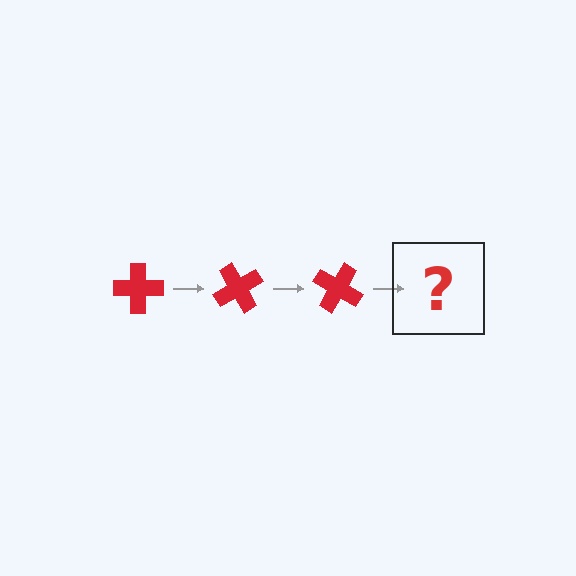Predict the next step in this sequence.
The next step is a red cross rotated 180 degrees.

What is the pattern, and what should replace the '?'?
The pattern is that the cross rotates 60 degrees each step. The '?' should be a red cross rotated 180 degrees.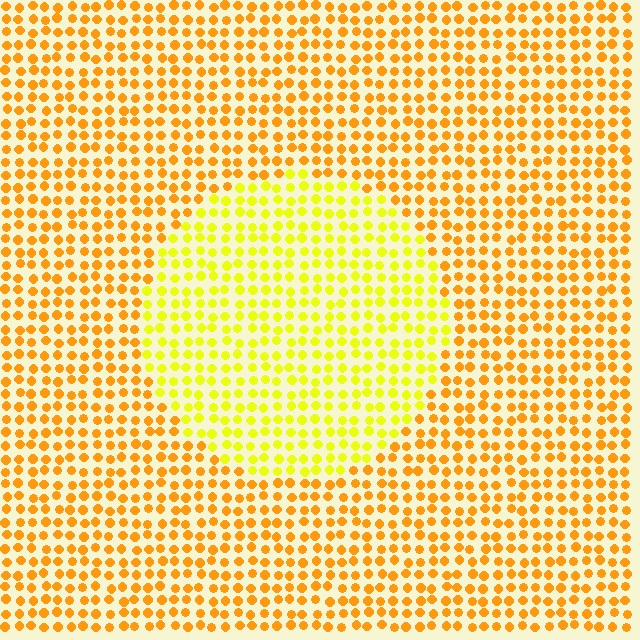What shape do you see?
I see a circle.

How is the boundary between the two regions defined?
The boundary is defined purely by a slight shift in hue (about 31 degrees). Spacing, size, and orientation are identical on both sides.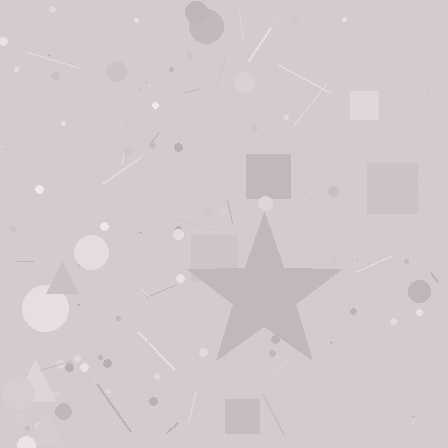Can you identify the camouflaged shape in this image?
The camouflaged shape is a star.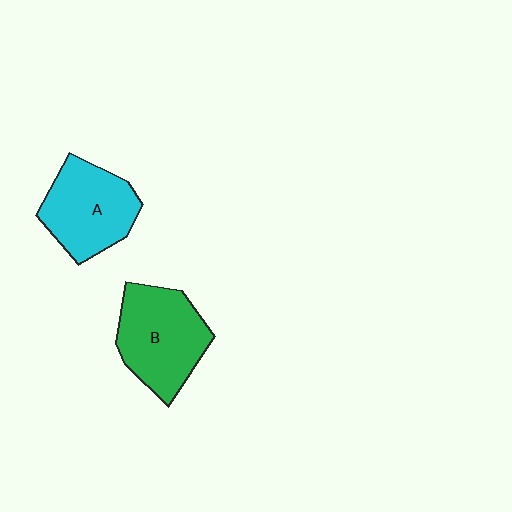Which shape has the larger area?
Shape B (green).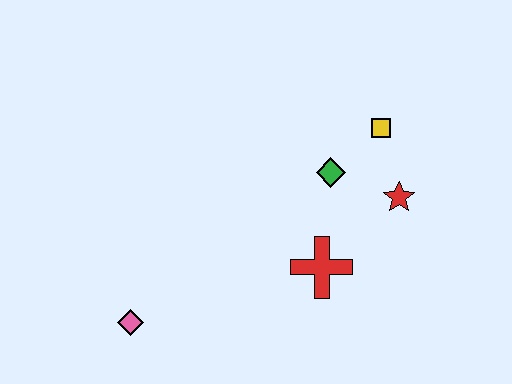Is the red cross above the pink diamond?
Yes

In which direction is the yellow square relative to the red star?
The yellow square is above the red star.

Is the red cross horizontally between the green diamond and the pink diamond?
Yes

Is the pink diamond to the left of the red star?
Yes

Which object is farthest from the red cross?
The pink diamond is farthest from the red cross.